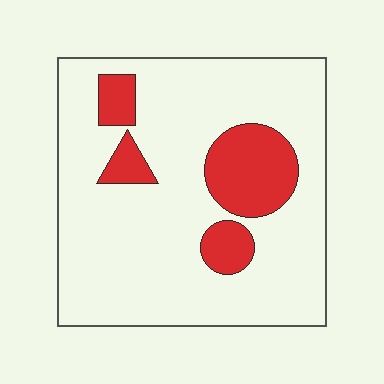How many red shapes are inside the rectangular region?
4.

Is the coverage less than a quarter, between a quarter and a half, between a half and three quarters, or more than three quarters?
Less than a quarter.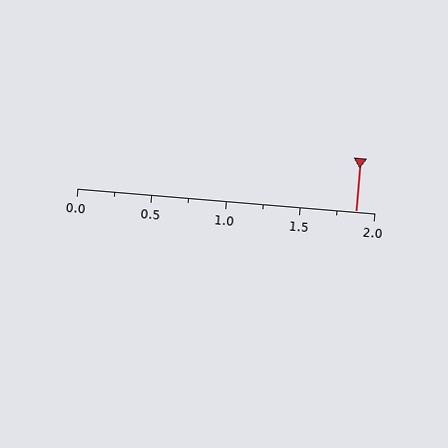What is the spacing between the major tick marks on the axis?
The major ticks are spaced 0.5 apart.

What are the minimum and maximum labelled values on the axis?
The axis runs from 0.0 to 2.0.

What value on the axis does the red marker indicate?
The marker indicates approximately 1.88.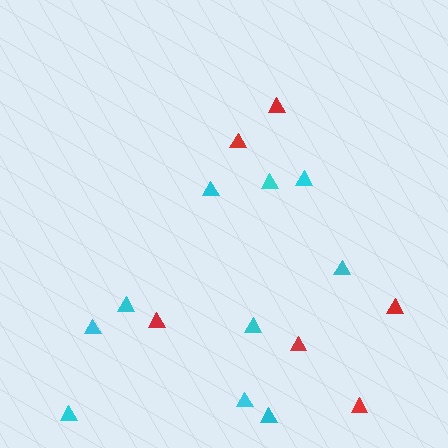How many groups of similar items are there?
There are 2 groups: one group of red triangles (6) and one group of cyan triangles (10).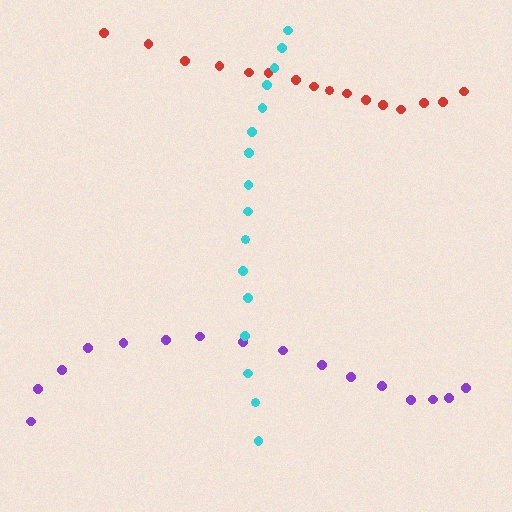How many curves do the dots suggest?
There are 3 distinct paths.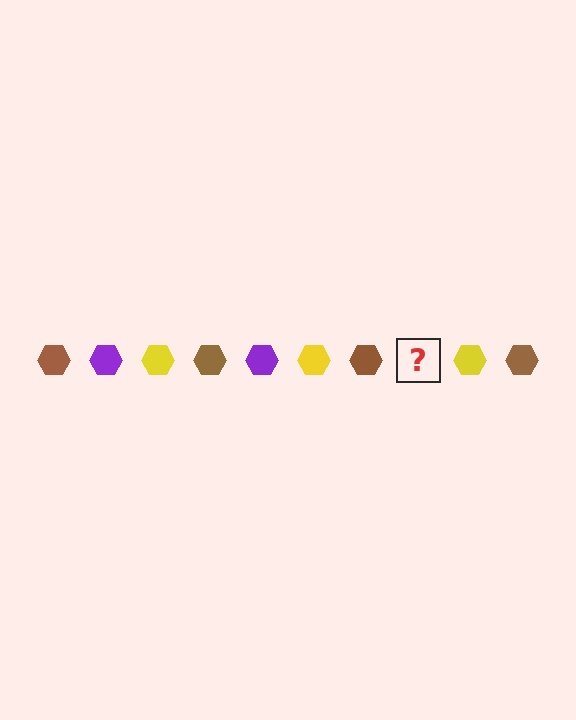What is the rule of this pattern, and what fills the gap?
The rule is that the pattern cycles through brown, purple, yellow hexagons. The gap should be filled with a purple hexagon.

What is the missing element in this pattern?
The missing element is a purple hexagon.